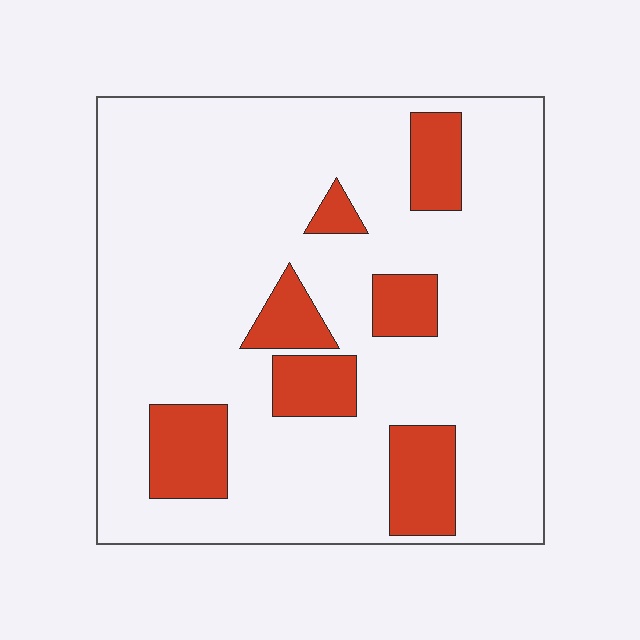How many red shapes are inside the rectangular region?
7.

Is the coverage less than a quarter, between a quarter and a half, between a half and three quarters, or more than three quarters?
Less than a quarter.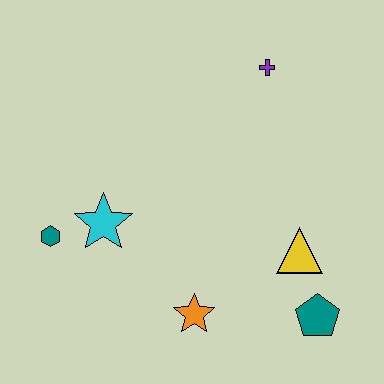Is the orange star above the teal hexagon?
No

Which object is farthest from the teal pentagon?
The teal hexagon is farthest from the teal pentagon.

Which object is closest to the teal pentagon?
The yellow triangle is closest to the teal pentagon.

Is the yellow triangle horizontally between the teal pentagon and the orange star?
Yes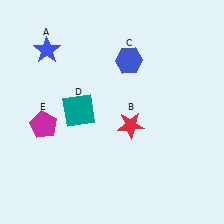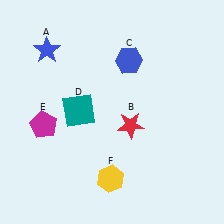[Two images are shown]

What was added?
A yellow hexagon (F) was added in Image 2.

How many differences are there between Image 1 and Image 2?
There is 1 difference between the two images.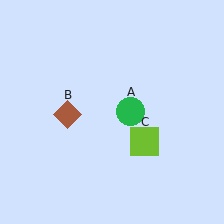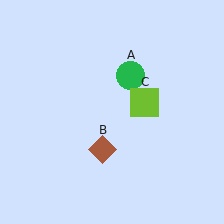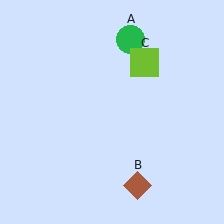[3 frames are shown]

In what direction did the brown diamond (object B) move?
The brown diamond (object B) moved down and to the right.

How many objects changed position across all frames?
3 objects changed position: green circle (object A), brown diamond (object B), lime square (object C).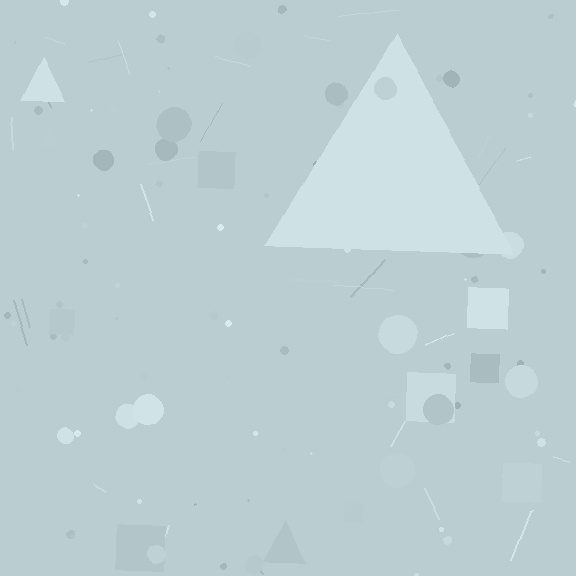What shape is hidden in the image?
A triangle is hidden in the image.